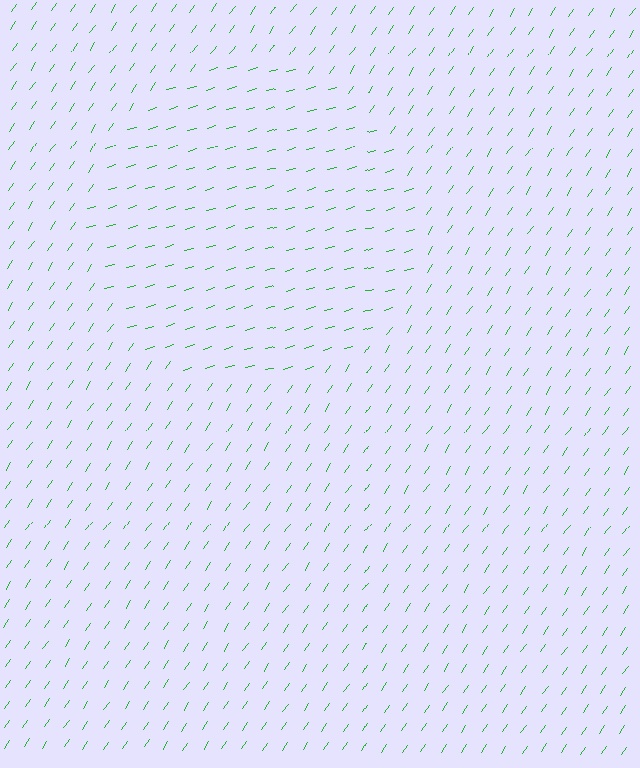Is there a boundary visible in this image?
Yes, there is a texture boundary formed by a change in line orientation.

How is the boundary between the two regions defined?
The boundary is defined purely by a change in line orientation (approximately 39 degrees difference). All lines are the same color and thickness.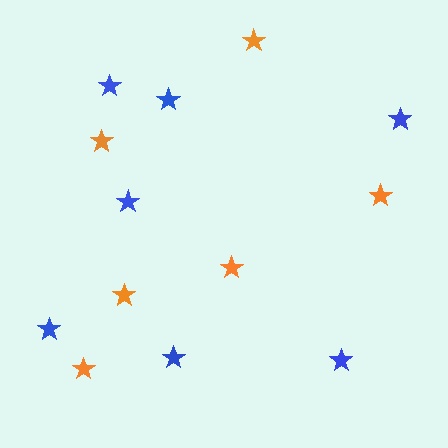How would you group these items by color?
There are 2 groups: one group of blue stars (7) and one group of orange stars (6).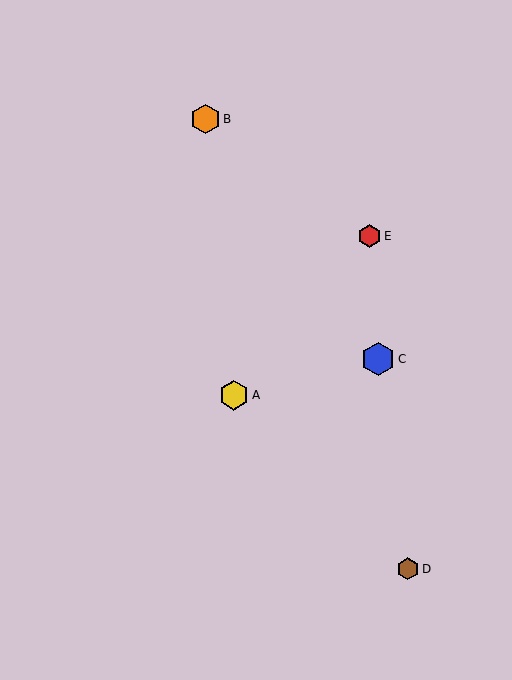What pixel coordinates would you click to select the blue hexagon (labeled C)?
Click at (378, 359) to select the blue hexagon C.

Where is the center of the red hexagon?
The center of the red hexagon is at (369, 236).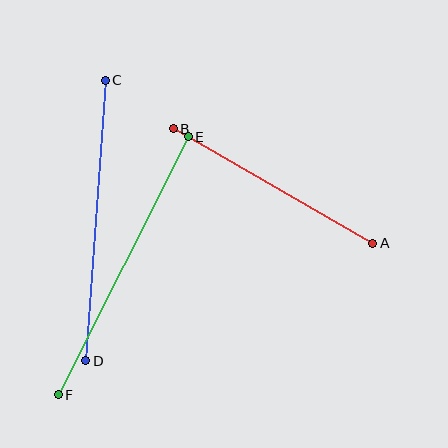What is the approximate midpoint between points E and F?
The midpoint is at approximately (123, 266) pixels.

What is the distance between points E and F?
The distance is approximately 289 pixels.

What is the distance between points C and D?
The distance is approximately 281 pixels.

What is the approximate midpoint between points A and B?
The midpoint is at approximately (273, 186) pixels.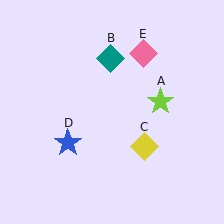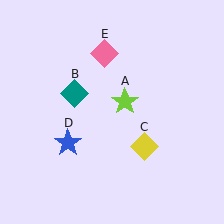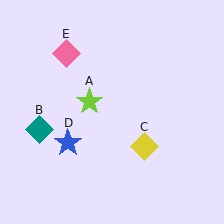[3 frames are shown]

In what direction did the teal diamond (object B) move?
The teal diamond (object B) moved down and to the left.